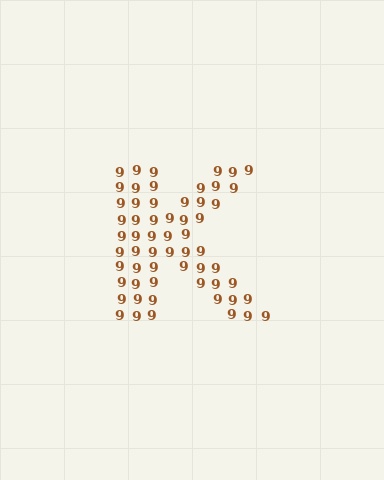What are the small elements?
The small elements are digit 9's.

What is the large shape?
The large shape is the letter K.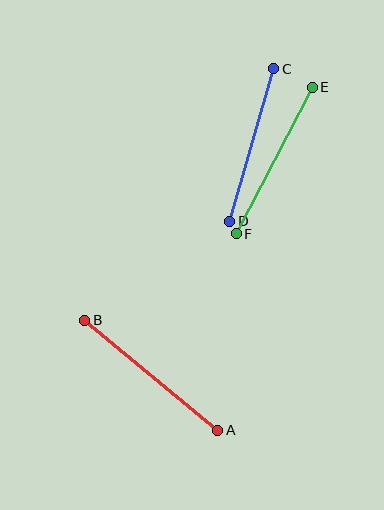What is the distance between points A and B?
The distance is approximately 173 pixels.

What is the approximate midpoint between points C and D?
The midpoint is at approximately (252, 145) pixels.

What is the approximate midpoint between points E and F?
The midpoint is at approximately (274, 161) pixels.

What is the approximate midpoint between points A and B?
The midpoint is at approximately (151, 375) pixels.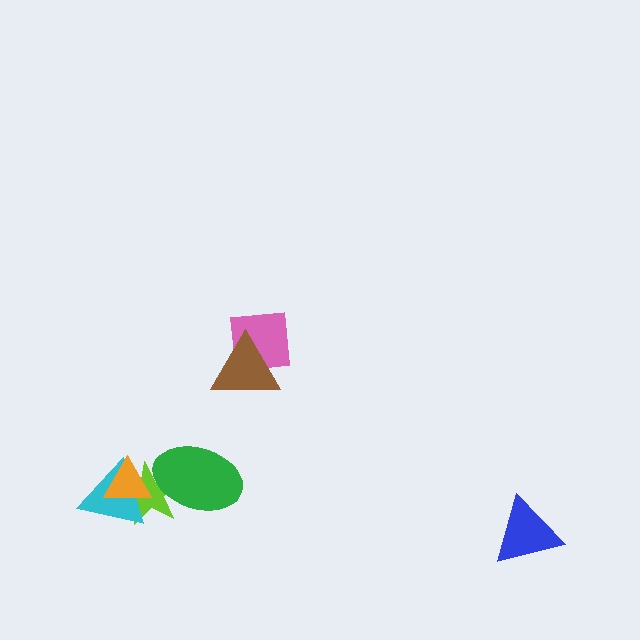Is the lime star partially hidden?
Yes, it is partially covered by another shape.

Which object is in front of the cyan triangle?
The orange triangle is in front of the cyan triangle.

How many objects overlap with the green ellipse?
1 object overlaps with the green ellipse.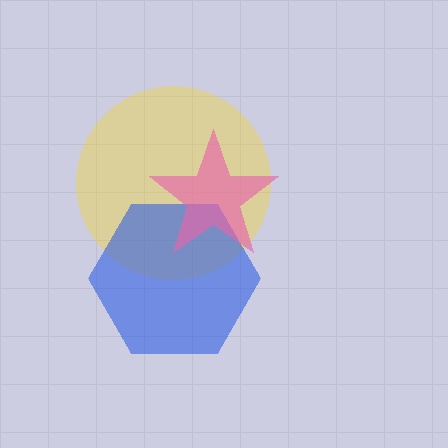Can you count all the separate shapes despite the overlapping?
Yes, there are 3 separate shapes.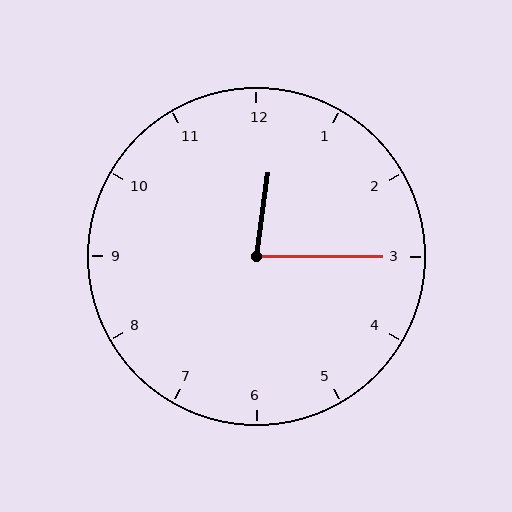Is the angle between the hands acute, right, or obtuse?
It is acute.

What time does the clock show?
12:15.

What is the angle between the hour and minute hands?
Approximately 82 degrees.